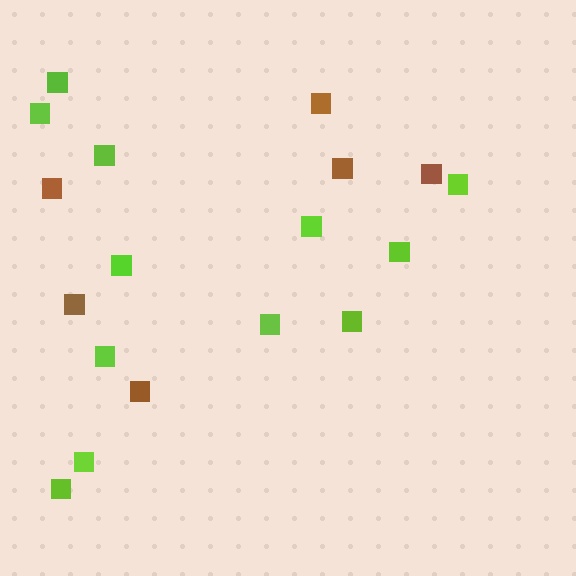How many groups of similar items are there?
There are 2 groups: one group of brown squares (6) and one group of lime squares (12).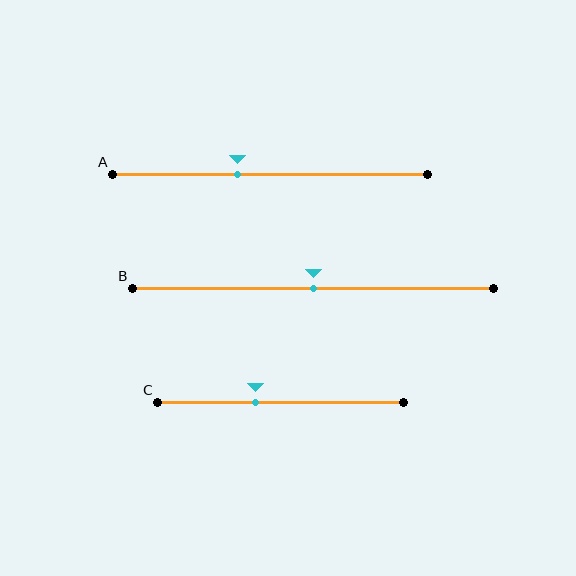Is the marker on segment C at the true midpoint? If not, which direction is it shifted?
No, the marker on segment C is shifted to the left by about 10% of the segment length.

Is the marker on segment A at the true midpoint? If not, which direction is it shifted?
No, the marker on segment A is shifted to the left by about 11% of the segment length.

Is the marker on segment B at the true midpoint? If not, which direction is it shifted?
Yes, the marker on segment B is at the true midpoint.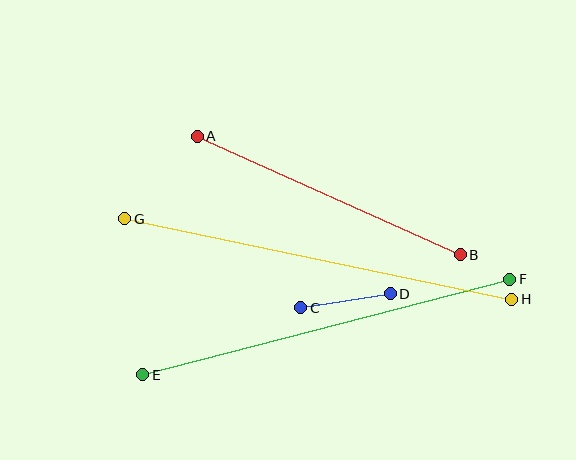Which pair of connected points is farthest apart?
Points G and H are farthest apart.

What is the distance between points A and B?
The distance is approximately 288 pixels.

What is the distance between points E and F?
The distance is approximately 379 pixels.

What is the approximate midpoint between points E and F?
The midpoint is at approximately (326, 327) pixels.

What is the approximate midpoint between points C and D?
The midpoint is at approximately (346, 301) pixels.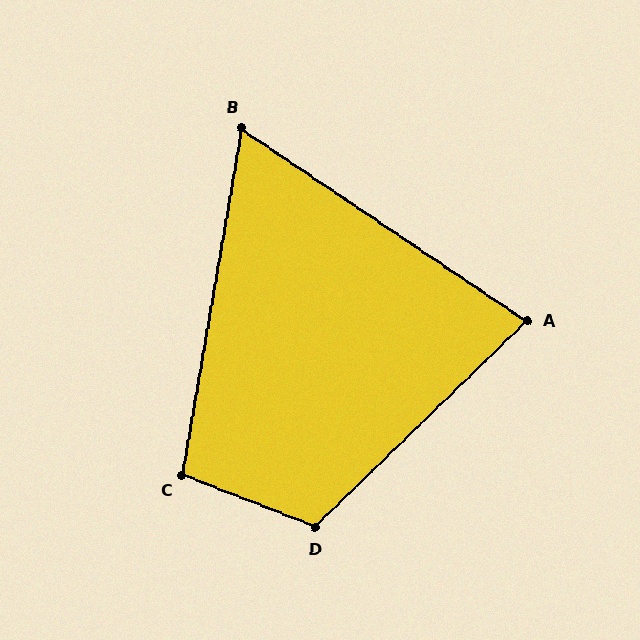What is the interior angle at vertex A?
Approximately 78 degrees (acute).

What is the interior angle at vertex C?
Approximately 102 degrees (obtuse).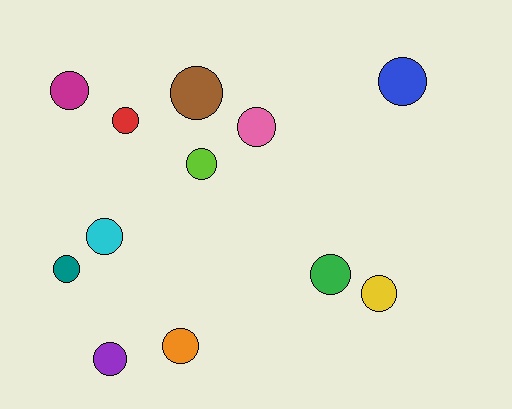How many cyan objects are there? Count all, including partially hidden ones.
There is 1 cyan object.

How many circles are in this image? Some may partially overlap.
There are 12 circles.